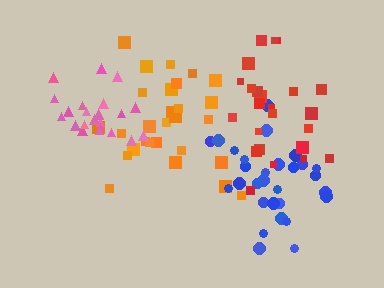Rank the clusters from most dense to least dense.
pink, blue, orange, red.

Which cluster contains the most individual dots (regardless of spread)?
Orange (29).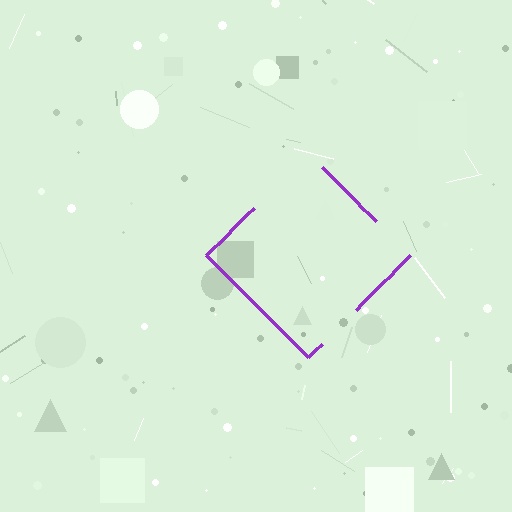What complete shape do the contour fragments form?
The contour fragments form a diamond.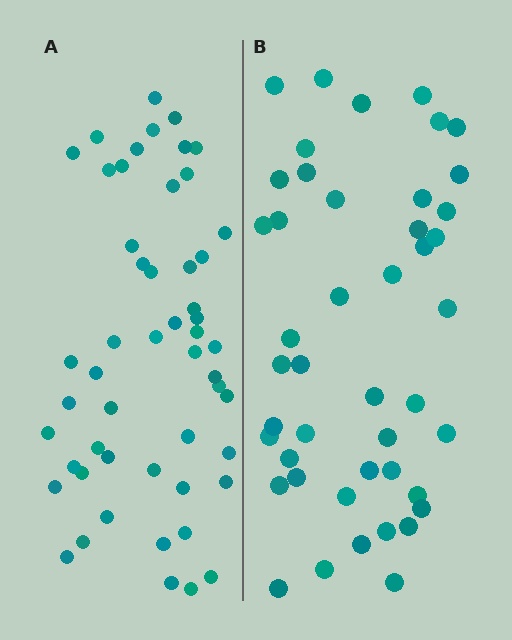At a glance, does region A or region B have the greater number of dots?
Region A (the left region) has more dots.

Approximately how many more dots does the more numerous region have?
Region A has roughly 8 or so more dots than region B.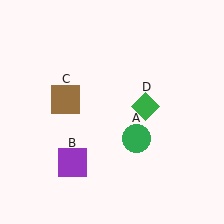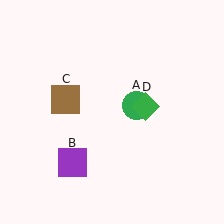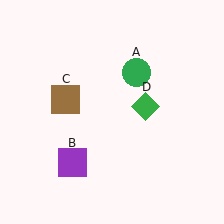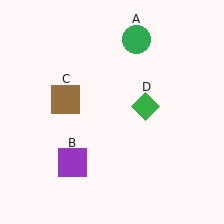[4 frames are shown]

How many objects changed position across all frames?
1 object changed position: green circle (object A).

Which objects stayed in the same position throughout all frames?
Purple square (object B) and brown square (object C) and green diamond (object D) remained stationary.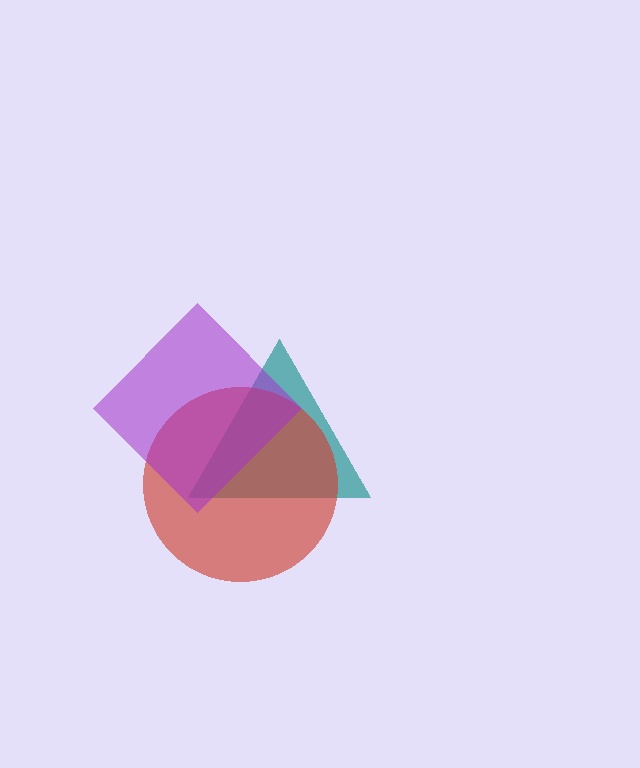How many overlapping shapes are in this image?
There are 3 overlapping shapes in the image.